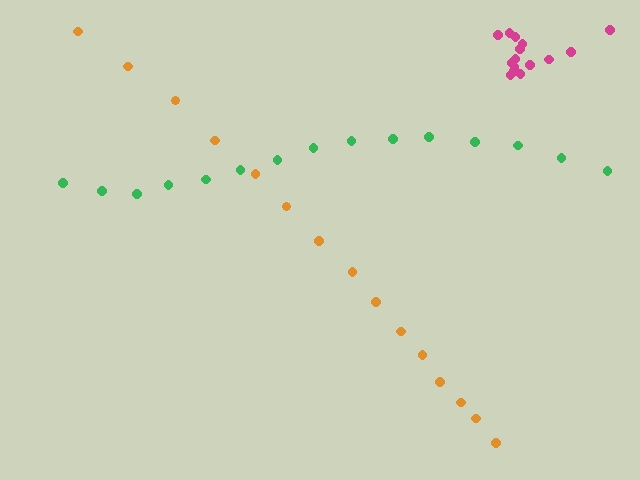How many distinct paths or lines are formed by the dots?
There are 3 distinct paths.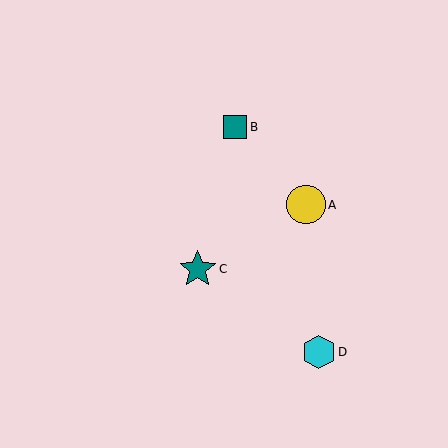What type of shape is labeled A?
Shape A is a yellow circle.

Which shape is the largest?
The yellow circle (labeled A) is the largest.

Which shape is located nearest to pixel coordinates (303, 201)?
The yellow circle (labeled A) at (306, 205) is nearest to that location.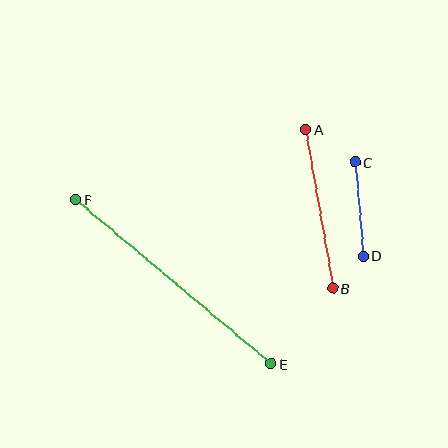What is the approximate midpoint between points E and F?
The midpoint is at approximately (173, 282) pixels.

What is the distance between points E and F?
The distance is approximately 255 pixels.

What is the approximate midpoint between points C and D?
The midpoint is at approximately (359, 209) pixels.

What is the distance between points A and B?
The distance is approximately 161 pixels.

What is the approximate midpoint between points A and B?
The midpoint is at approximately (319, 209) pixels.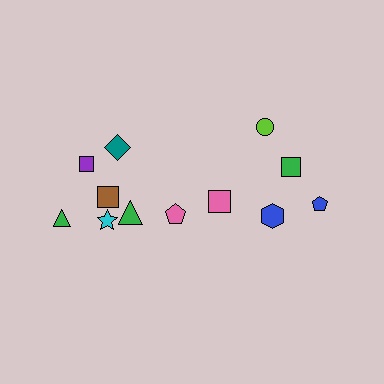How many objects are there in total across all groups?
There are 12 objects.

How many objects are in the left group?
There are 7 objects.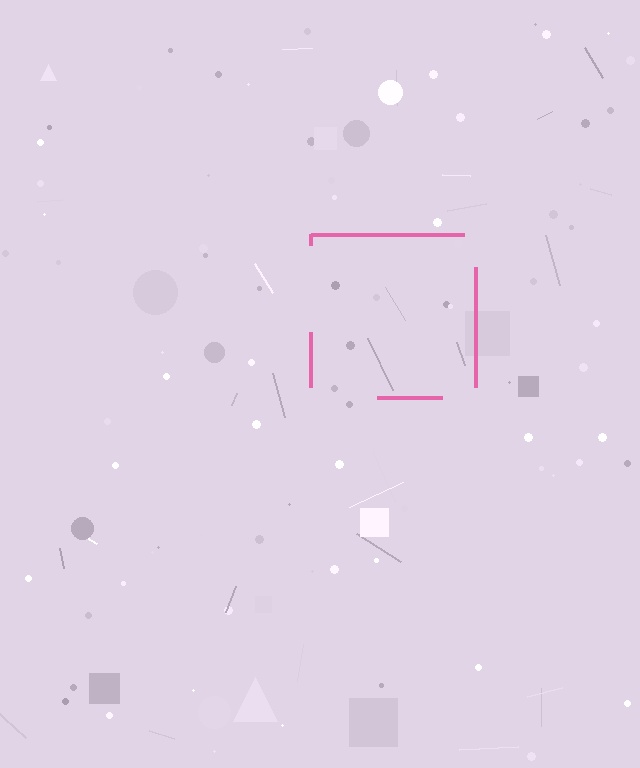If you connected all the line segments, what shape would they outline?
They would outline a square.